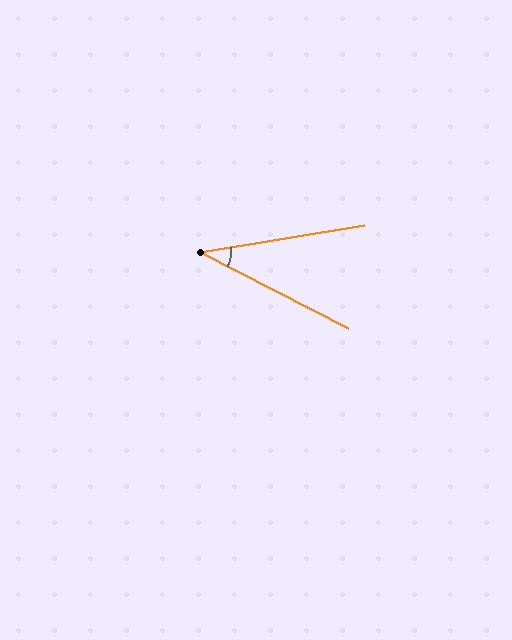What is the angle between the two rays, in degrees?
Approximately 37 degrees.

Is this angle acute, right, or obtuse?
It is acute.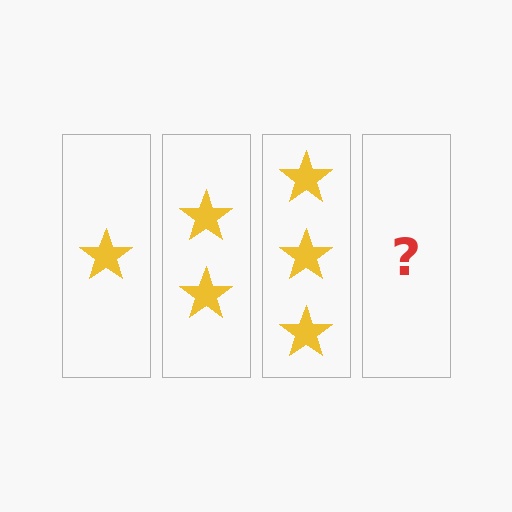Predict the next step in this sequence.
The next step is 4 stars.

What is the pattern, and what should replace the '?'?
The pattern is that each step adds one more star. The '?' should be 4 stars.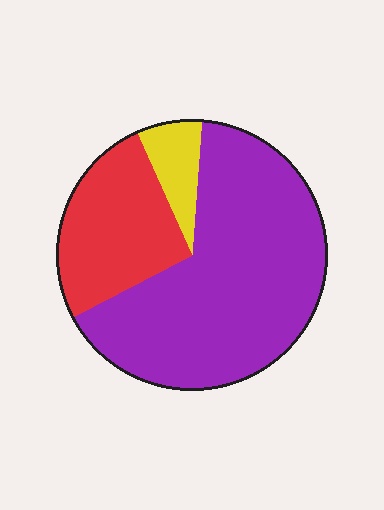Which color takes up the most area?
Purple, at roughly 65%.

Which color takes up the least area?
Yellow, at roughly 10%.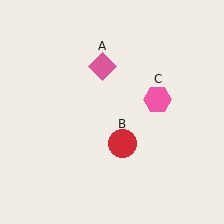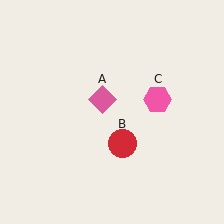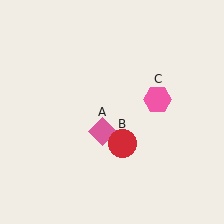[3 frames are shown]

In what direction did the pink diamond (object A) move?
The pink diamond (object A) moved down.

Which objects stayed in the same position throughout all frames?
Red circle (object B) and pink hexagon (object C) remained stationary.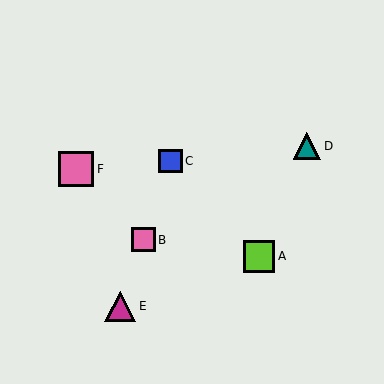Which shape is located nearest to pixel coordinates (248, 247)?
The lime square (labeled A) at (259, 256) is nearest to that location.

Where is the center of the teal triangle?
The center of the teal triangle is at (307, 146).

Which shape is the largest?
The pink square (labeled F) is the largest.